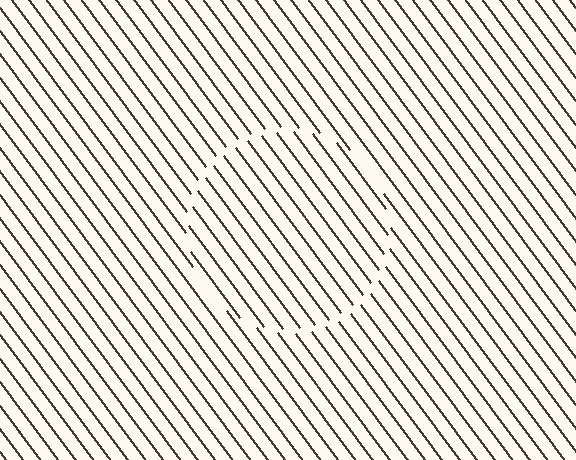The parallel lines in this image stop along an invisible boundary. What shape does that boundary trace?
An illusory circle. The interior of the shape contains the same grating, shifted by half a period — the contour is defined by the phase discontinuity where line-ends from the inner and outer gratings abut.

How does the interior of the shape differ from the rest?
The interior of the shape contains the same grating, shifted by half a period — the contour is defined by the phase discontinuity where line-ends from the inner and outer gratings abut.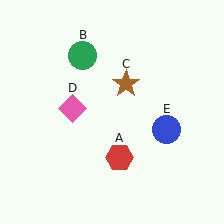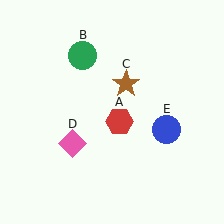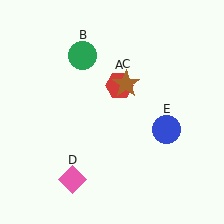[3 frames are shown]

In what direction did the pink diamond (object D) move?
The pink diamond (object D) moved down.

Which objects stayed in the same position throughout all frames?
Green circle (object B) and brown star (object C) and blue circle (object E) remained stationary.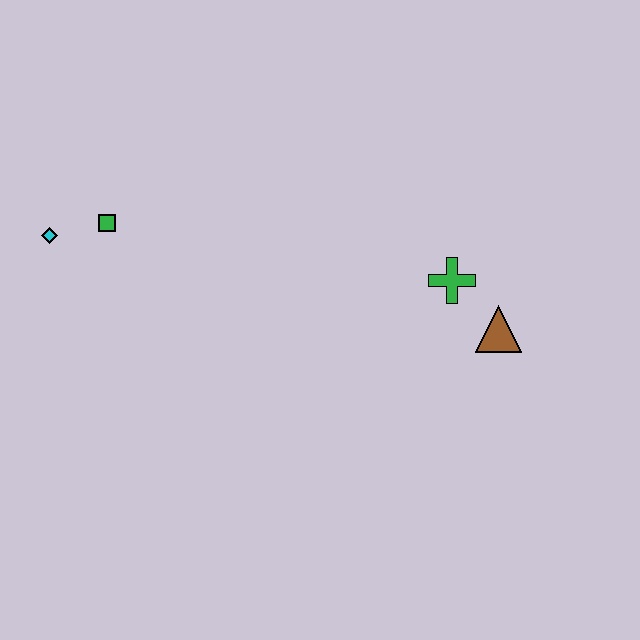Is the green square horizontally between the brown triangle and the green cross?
No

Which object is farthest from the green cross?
The cyan diamond is farthest from the green cross.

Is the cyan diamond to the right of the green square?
No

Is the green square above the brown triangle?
Yes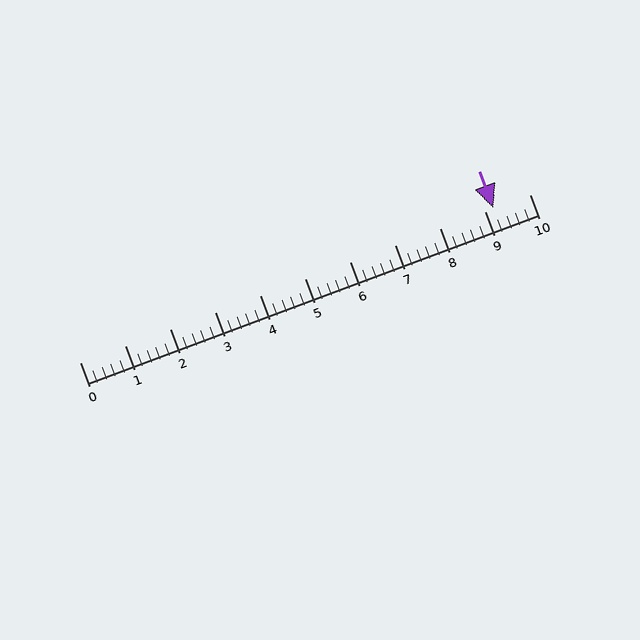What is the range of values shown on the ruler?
The ruler shows values from 0 to 10.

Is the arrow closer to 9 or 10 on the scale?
The arrow is closer to 9.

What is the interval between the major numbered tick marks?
The major tick marks are spaced 1 units apart.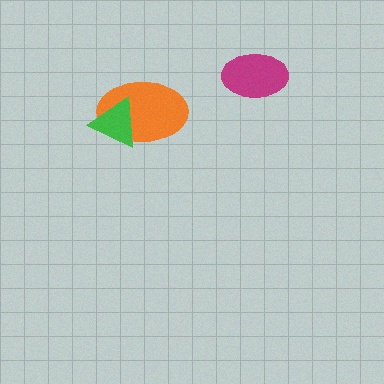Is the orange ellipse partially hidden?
Yes, it is partially covered by another shape.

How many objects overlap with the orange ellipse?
1 object overlaps with the orange ellipse.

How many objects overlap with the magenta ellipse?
0 objects overlap with the magenta ellipse.